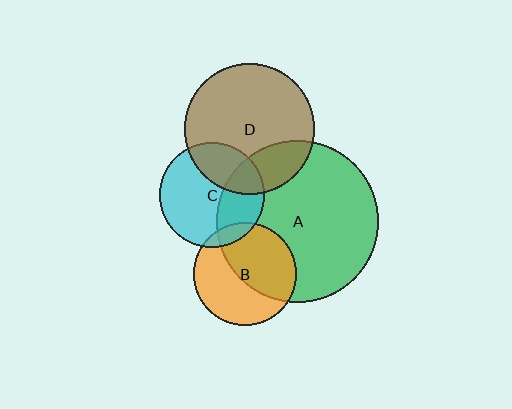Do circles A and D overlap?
Yes.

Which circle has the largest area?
Circle A (green).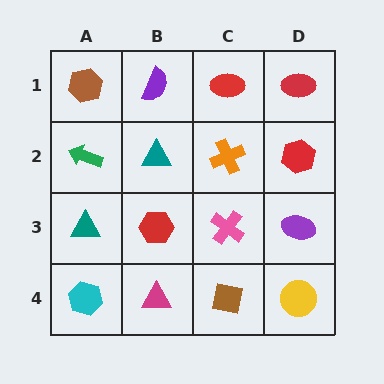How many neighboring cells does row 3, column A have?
3.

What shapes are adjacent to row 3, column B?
A teal triangle (row 2, column B), a magenta triangle (row 4, column B), a teal triangle (row 3, column A), a pink cross (row 3, column C).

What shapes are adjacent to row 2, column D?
A red ellipse (row 1, column D), a purple ellipse (row 3, column D), an orange cross (row 2, column C).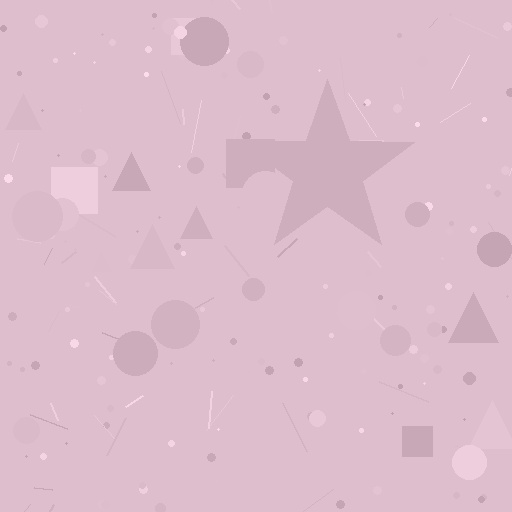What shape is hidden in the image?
A star is hidden in the image.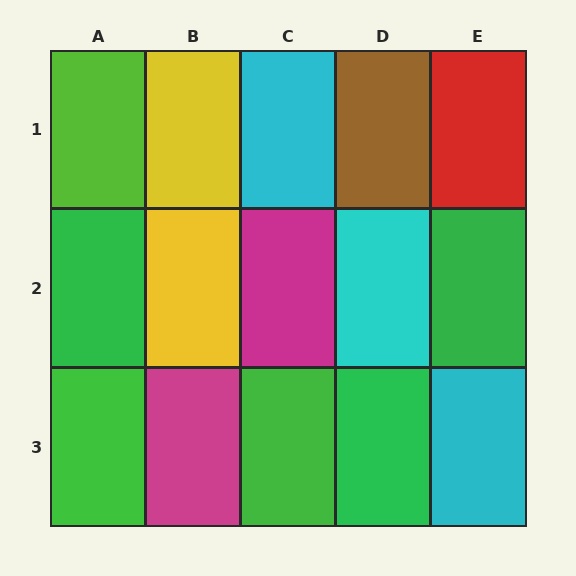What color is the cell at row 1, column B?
Yellow.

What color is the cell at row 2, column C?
Magenta.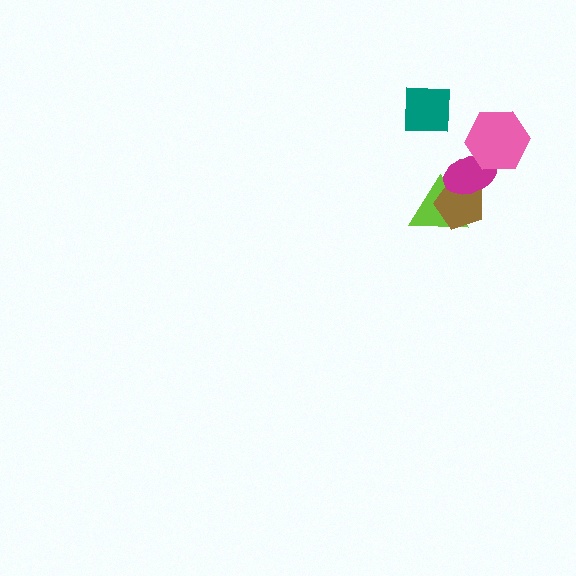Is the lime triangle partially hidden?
Yes, it is partially covered by another shape.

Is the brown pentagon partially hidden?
Yes, it is partially covered by another shape.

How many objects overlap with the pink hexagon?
1 object overlaps with the pink hexagon.